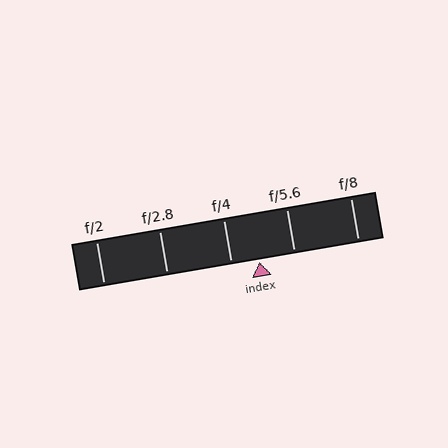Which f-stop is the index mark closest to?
The index mark is closest to f/4.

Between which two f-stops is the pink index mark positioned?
The index mark is between f/4 and f/5.6.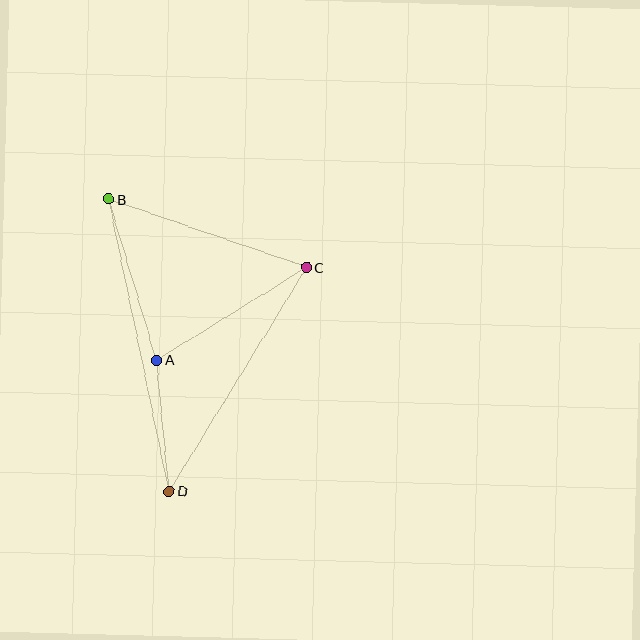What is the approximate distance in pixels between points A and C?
The distance between A and C is approximately 176 pixels.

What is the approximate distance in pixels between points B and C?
The distance between B and C is approximately 209 pixels.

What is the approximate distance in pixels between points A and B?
The distance between A and B is approximately 168 pixels.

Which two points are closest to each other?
Points A and D are closest to each other.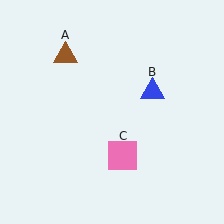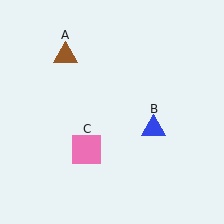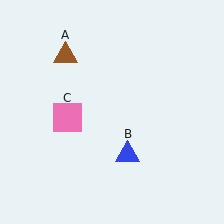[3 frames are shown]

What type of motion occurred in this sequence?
The blue triangle (object B), pink square (object C) rotated clockwise around the center of the scene.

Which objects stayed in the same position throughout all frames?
Brown triangle (object A) remained stationary.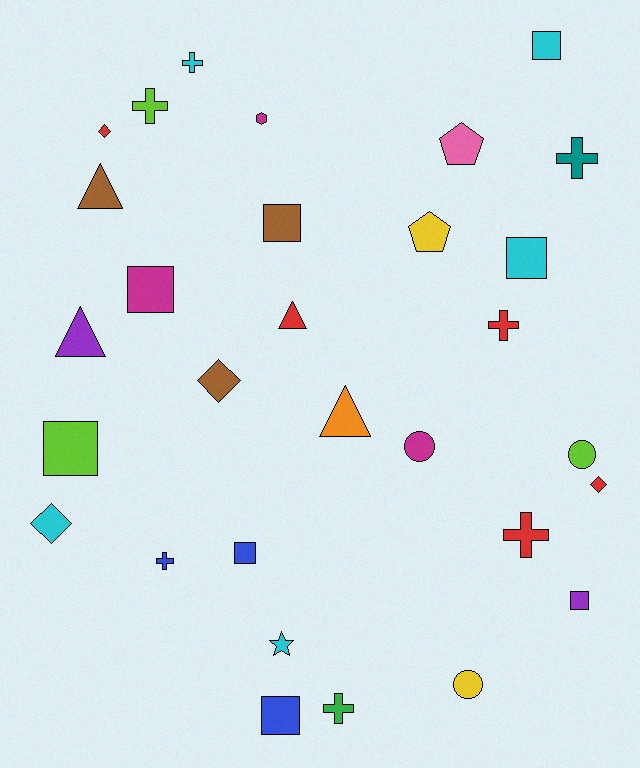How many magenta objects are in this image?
There are 3 magenta objects.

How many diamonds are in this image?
There are 4 diamonds.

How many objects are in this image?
There are 30 objects.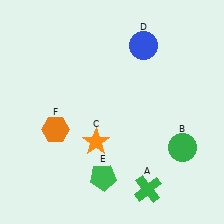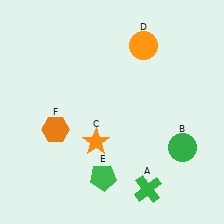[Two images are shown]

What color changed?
The circle (D) changed from blue in Image 1 to orange in Image 2.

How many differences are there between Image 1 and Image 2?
There is 1 difference between the two images.